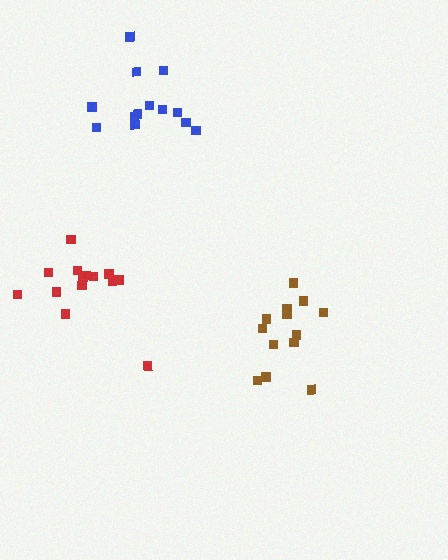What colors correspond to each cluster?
The clusters are colored: red, blue, brown.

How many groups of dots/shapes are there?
There are 3 groups.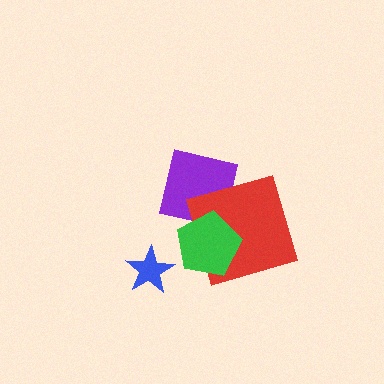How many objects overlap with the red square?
2 objects overlap with the red square.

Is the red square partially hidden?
Yes, it is partially covered by another shape.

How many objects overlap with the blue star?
0 objects overlap with the blue star.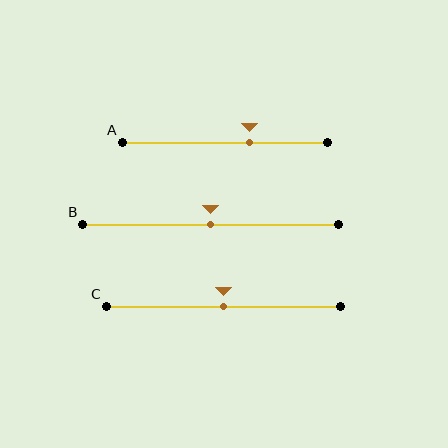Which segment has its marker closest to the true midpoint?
Segment B has its marker closest to the true midpoint.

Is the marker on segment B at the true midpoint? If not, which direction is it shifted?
Yes, the marker on segment B is at the true midpoint.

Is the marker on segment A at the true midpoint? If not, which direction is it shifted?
No, the marker on segment A is shifted to the right by about 12% of the segment length.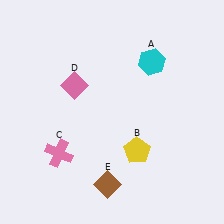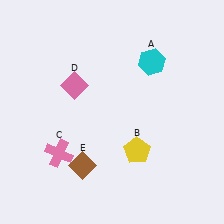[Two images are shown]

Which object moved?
The brown diamond (E) moved left.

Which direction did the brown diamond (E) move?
The brown diamond (E) moved left.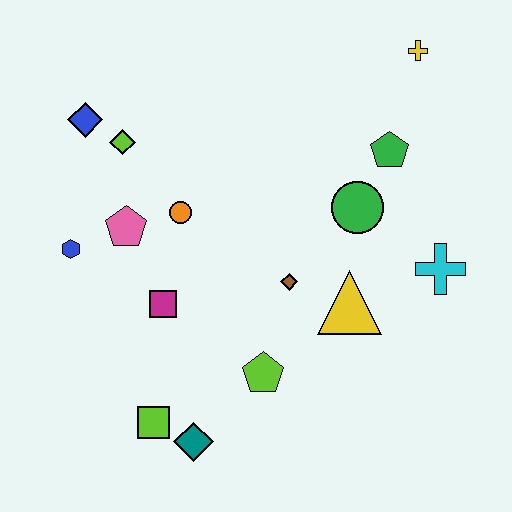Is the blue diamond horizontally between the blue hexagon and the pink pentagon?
Yes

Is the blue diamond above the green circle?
Yes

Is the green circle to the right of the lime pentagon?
Yes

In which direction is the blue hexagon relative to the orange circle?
The blue hexagon is to the left of the orange circle.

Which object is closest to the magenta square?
The pink pentagon is closest to the magenta square.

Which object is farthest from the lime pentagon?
The yellow cross is farthest from the lime pentagon.